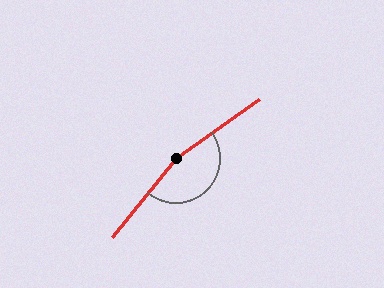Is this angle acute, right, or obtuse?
It is obtuse.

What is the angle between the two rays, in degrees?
Approximately 164 degrees.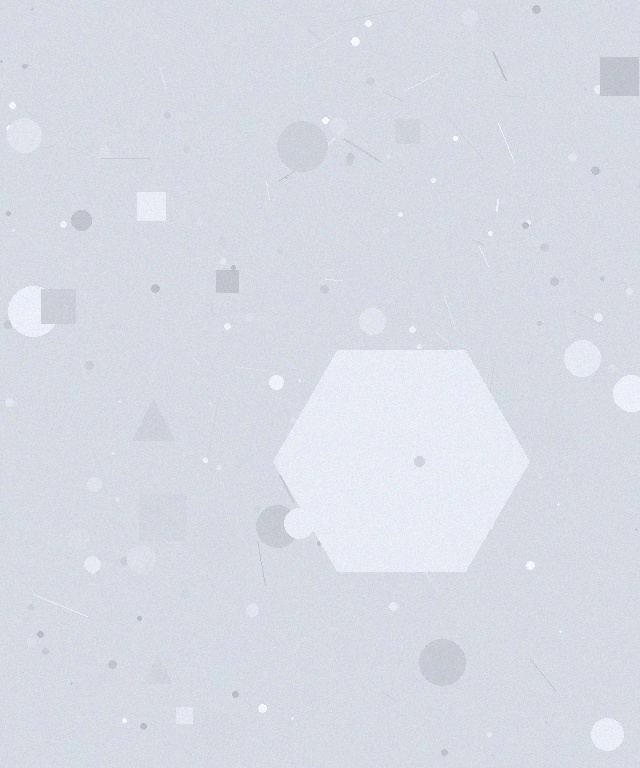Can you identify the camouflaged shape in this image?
The camouflaged shape is a hexagon.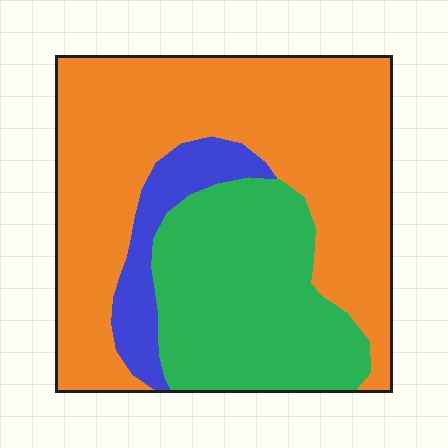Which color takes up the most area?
Orange, at roughly 60%.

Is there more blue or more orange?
Orange.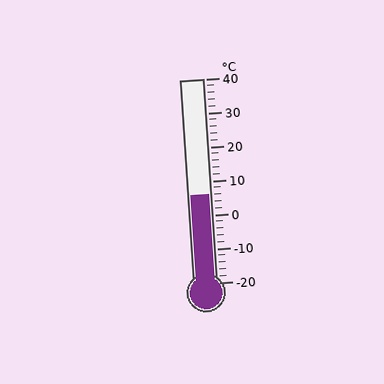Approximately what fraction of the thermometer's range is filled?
The thermometer is filled to approximately 45% of its range.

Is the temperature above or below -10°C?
The temperature is above -10°C.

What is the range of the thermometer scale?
The thermometer scale ranges from -20°C to 40°C.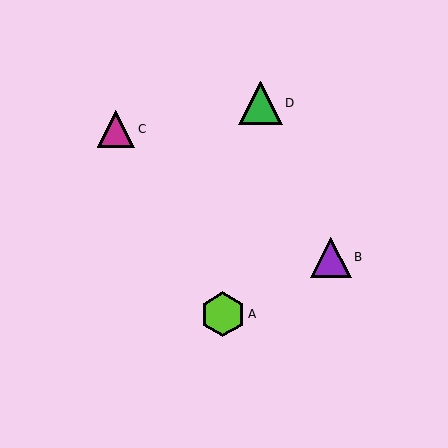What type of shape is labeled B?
Shape B is a purple triangle.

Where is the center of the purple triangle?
The center of the purple triangle is at (331, 257).